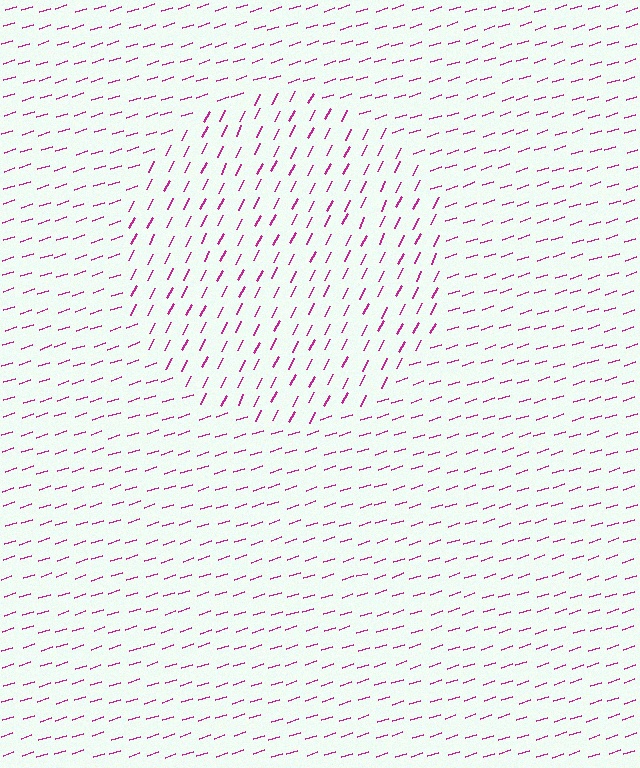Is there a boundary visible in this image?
Yes, there is a texture boundary formed by a change in line orientation.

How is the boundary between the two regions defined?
The boundary is defined purely by a change in line orientation (approximately 45 degrees difference). All lines are the same color and thickness.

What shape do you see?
I see a circle.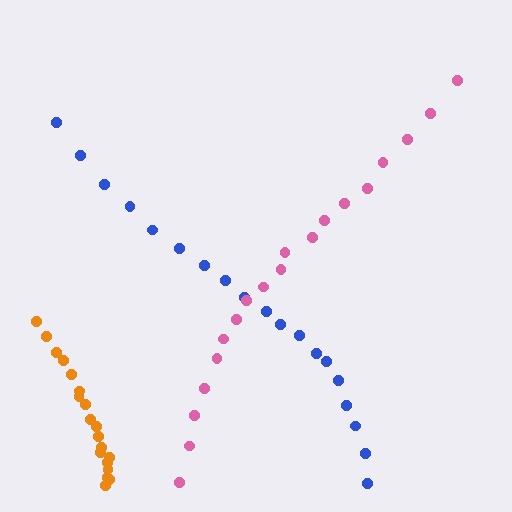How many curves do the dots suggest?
There are 3 distinct paths.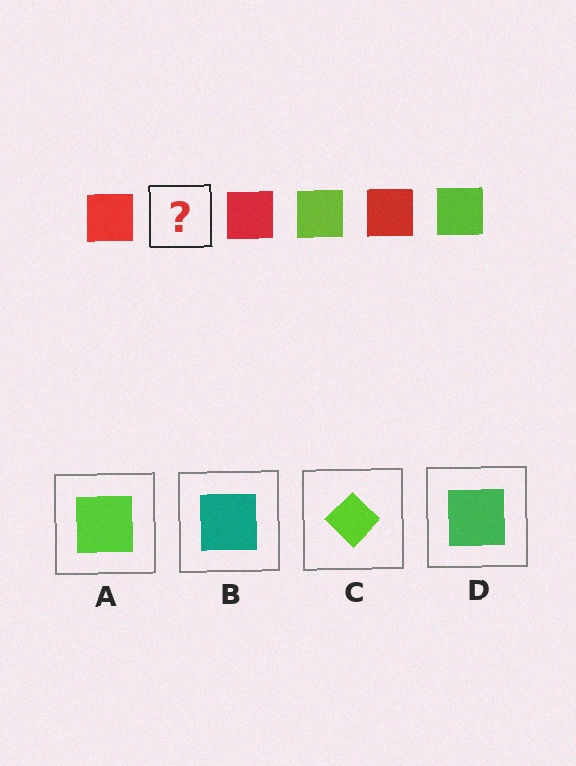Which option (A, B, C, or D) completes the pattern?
A.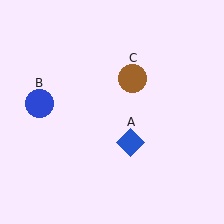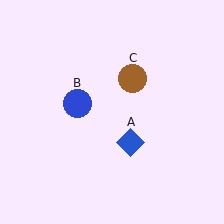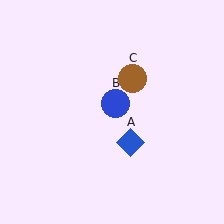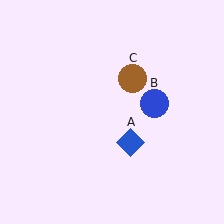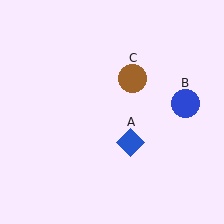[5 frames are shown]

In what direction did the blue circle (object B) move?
The blue circle (object B) moved right.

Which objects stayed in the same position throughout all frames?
Blue diamond (object A) and brown circle (object C) remained stationary.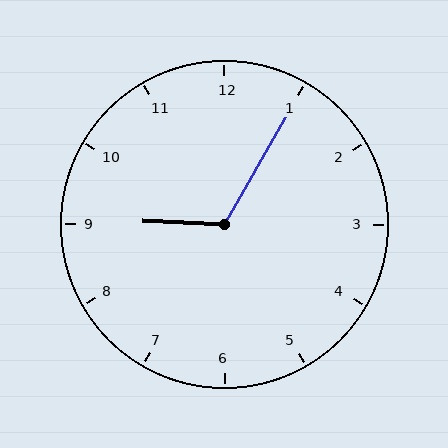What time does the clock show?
9:05.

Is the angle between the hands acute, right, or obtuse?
It is obtuse.